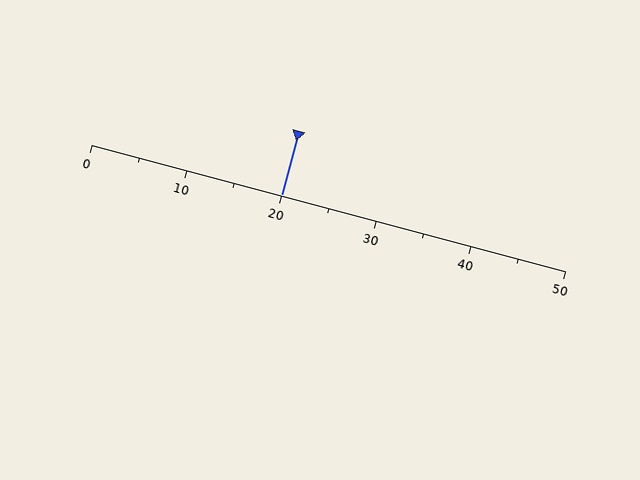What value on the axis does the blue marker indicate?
The marker indicates approximately 20.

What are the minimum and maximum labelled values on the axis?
The axis runs from 0 to 50.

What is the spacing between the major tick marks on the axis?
The major ticks are spaced 10 apart.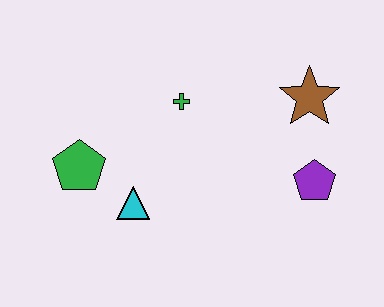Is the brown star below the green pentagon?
No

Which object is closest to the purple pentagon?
The brown star is closest to the purple pentagon.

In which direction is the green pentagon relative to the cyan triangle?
The green pentagon is to the left of the cyan triangle.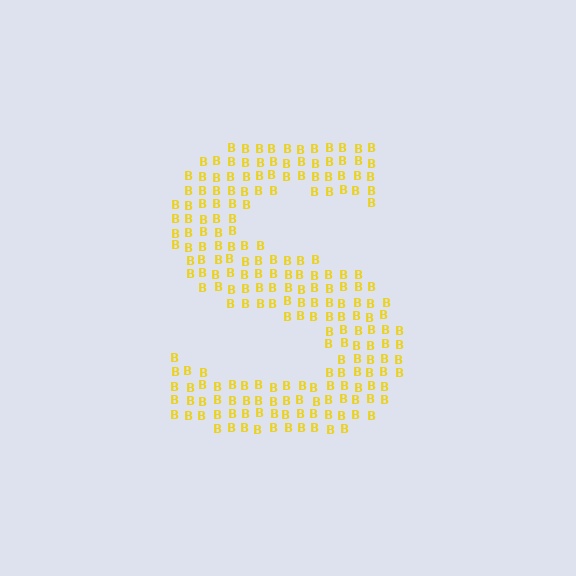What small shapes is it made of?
It is made of small letter B's.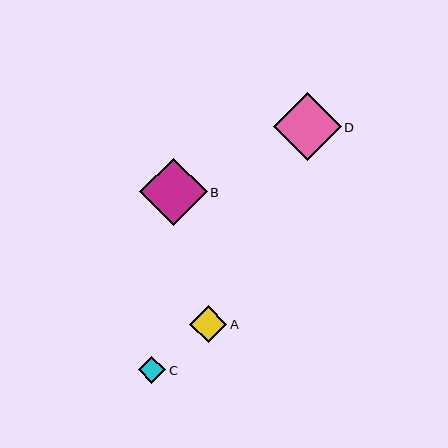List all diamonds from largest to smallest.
From largest to smallest: D, B, A, C.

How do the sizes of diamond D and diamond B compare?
Diamond D and diamond B are approximately the same size.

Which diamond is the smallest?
Diamond C is the smallest with a size of approximately 27 pixels.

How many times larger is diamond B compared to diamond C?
Diamond B is approximately 2.5 times the size of diamond C.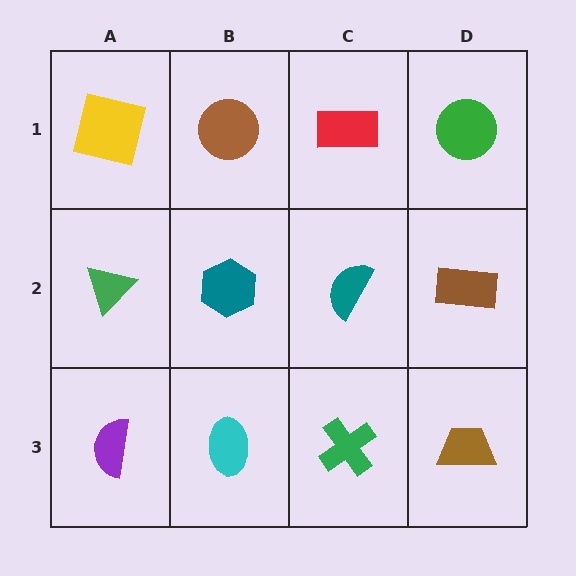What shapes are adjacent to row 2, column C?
A red rectangle (row 1, column C), a green cross (row 3, column C), a teal hexagon (row 2, column B), a brown rectangle (row 2, column D).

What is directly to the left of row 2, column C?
A teal hexagon.